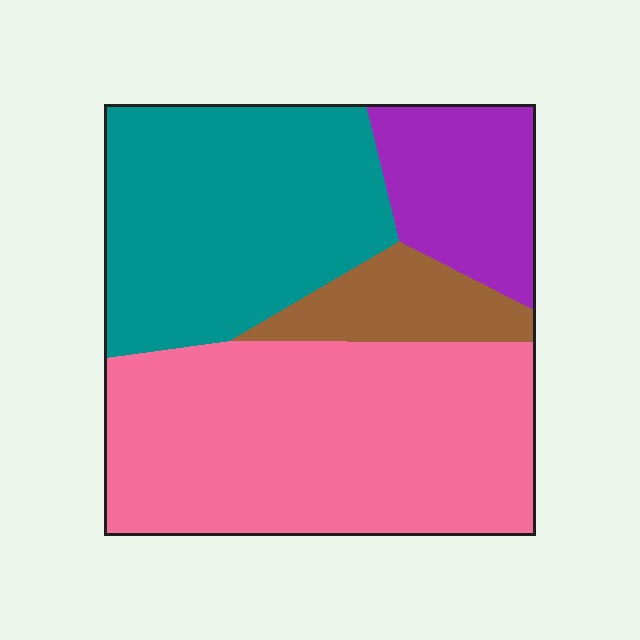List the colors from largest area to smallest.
From largest to smallest: pink, teal, purple, brown.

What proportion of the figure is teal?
Teal takes up about one third (1/3) of the figure.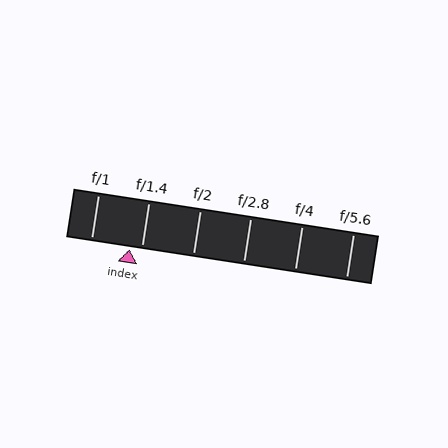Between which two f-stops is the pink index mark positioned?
The index mark is between f/1 and f/1.4.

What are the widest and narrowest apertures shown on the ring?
The widest aperture shown is f/1 and the narrowest is f/5.6.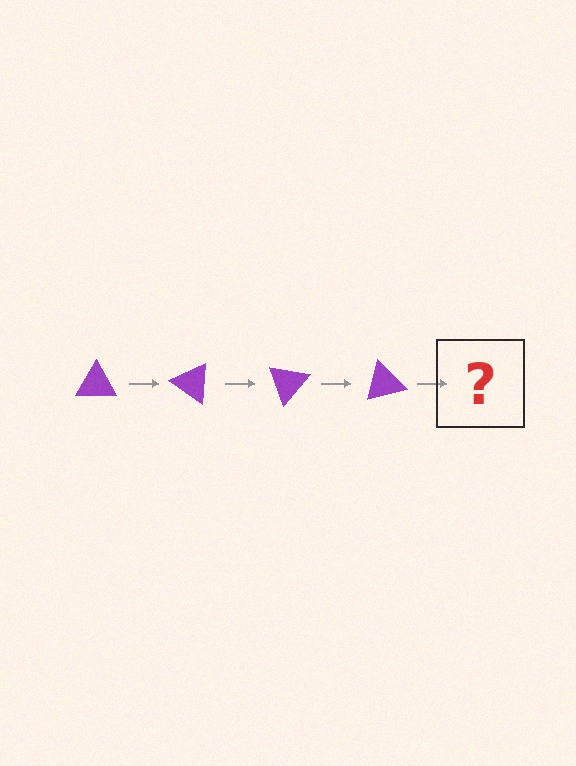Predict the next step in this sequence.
The next step is a purple triangle rotated 140 degrees.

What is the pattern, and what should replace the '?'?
The pattern is that the triangle rotates 35 degrees each step. The '?' should be a purple triangle rotated 140 degrees.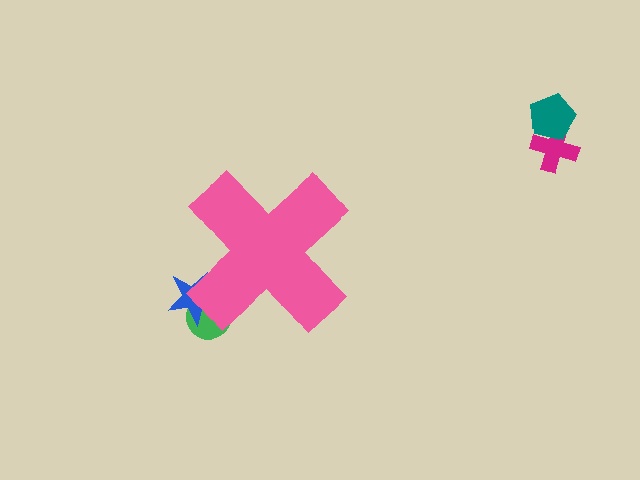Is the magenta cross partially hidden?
No, the magenta cross is fully visible.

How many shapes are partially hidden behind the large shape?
2 shapes are partially hidden.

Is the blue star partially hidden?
Yes, the blue star is partially hidden behind the pink cross.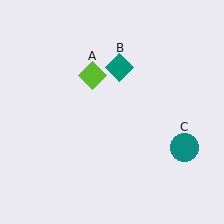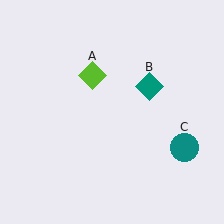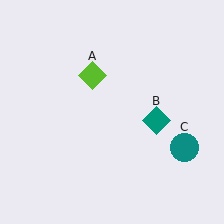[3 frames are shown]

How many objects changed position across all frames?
1 object changed position: teal diamond (object B).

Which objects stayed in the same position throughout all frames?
Lime diamond (object A) and teal circle (object C) remained stationary.